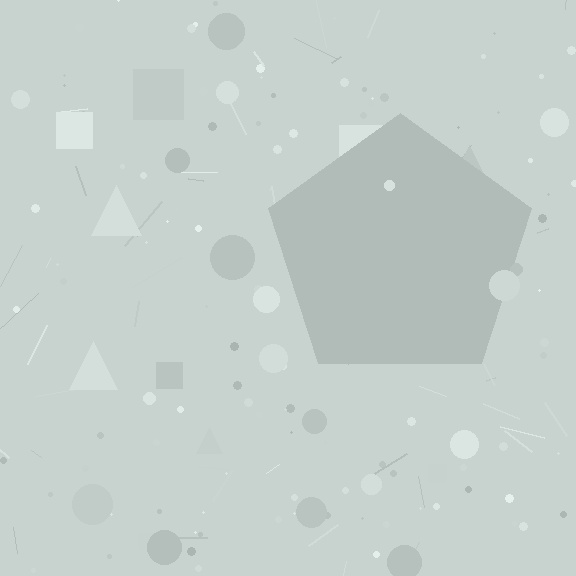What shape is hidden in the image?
A pentagon is hidden in the image.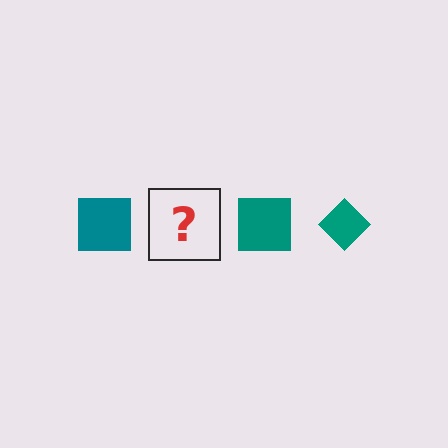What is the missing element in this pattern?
The missing element is a teal diamond.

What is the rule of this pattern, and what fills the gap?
The rule is that the pattern cycles through square, diamond shapes in teal. The gap should be filled with a teal diamond.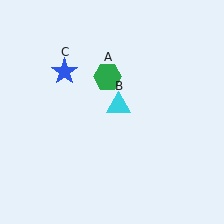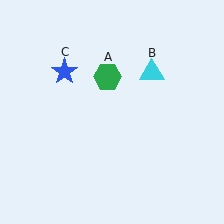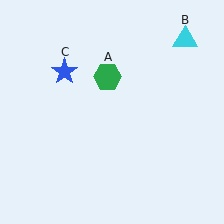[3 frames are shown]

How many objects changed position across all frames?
1 object changed position: cyan triangle (object B).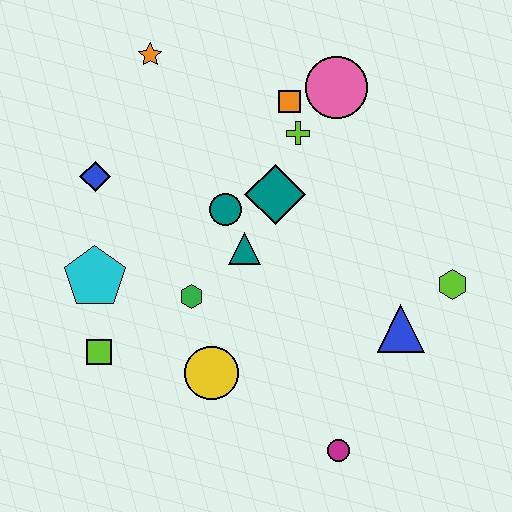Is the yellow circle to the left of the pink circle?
Yes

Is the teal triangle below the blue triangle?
No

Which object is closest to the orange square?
The lime cross is closest to the orange square.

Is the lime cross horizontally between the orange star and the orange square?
No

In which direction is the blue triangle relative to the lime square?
The blue triangle is to the right of the lime square.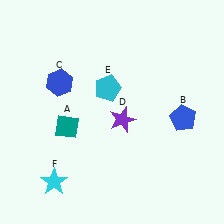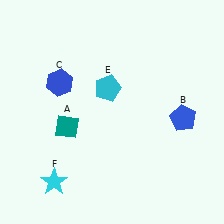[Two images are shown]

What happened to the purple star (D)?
The purple star (D) was removed in Image 2. It was in the bottom-right area of Image 1.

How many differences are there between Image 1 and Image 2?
There is 1 difference between the two images.